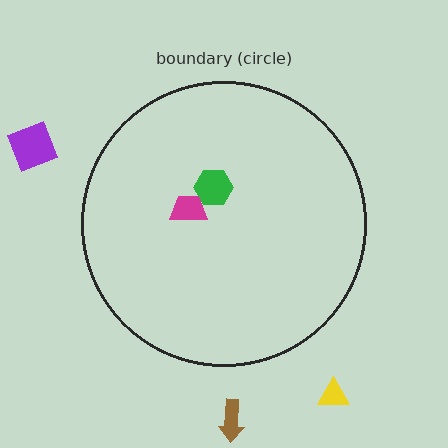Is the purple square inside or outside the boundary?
Outside.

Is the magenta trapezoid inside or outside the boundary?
Inside.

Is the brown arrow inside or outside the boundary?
Outside.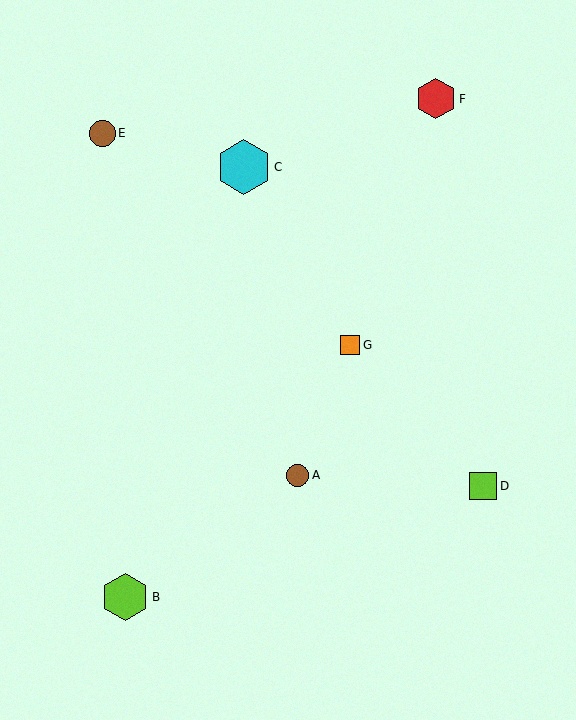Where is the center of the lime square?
The center of the lime square is at (483, 486).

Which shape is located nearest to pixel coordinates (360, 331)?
The orange square (labeled G) at (350, 345) is nearest to that location.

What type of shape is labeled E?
Shape E is a brown circle.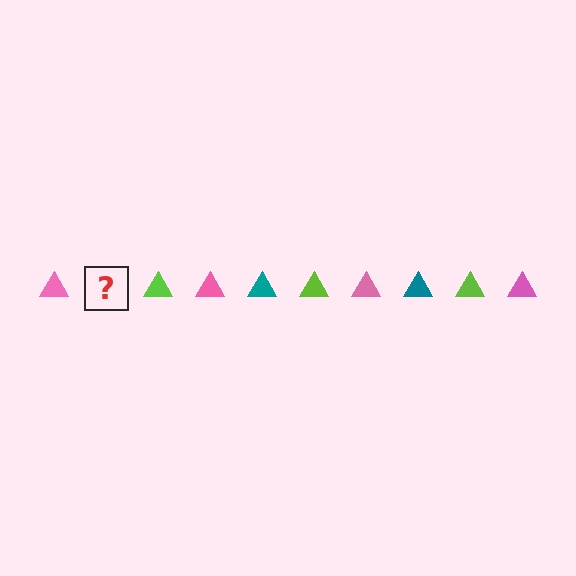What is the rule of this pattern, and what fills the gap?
The rule is that the pattern cycles through pink, teal, lime triangles. The gap should be filled with a teal triangle.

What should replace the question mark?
The question mark should be replaced with a teal triangle.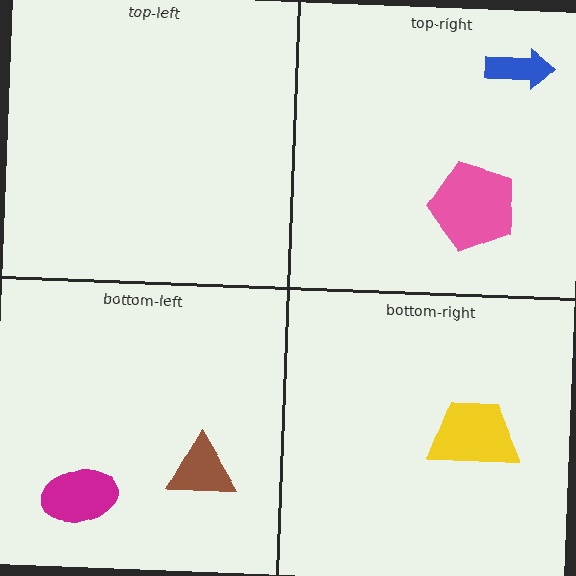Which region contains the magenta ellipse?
The bottom-left region.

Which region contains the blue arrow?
The top-right region.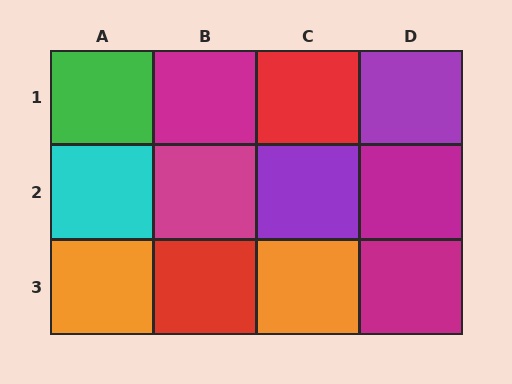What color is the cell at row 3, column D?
Magenta.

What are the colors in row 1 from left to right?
Green, magenta, red, purple.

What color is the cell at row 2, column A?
Cyan.